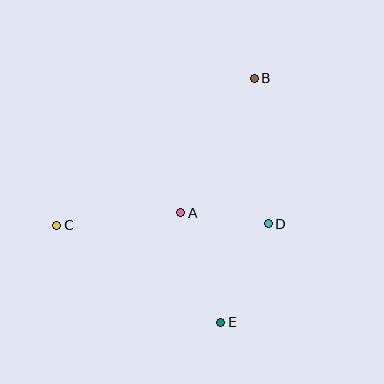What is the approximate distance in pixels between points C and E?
The distance between C and E is approximately 191 pixels.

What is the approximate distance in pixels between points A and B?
The distance between A and B is approximately 153 pixels.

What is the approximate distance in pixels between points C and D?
The distance between C and D is approximately 211 pixels.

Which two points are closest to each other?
Points A and D are closest to each other.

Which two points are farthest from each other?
Points B and E are farthest from each other.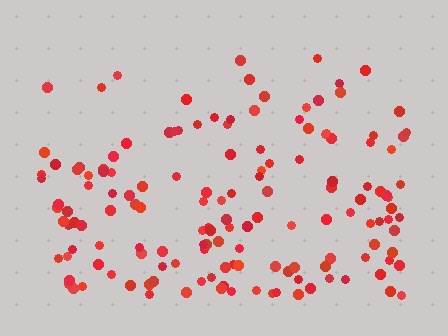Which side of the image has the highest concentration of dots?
The bottom.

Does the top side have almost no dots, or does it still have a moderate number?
Still a moderate number, just noticeably fewer than the bottom.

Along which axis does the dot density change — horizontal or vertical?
Vertical.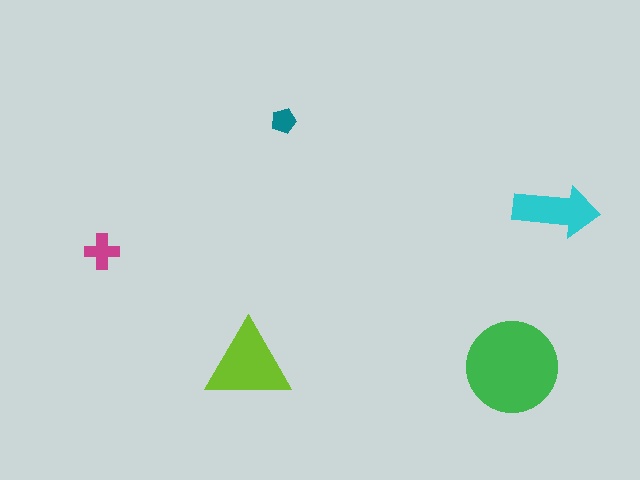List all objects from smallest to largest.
The teal pentagon, the magenta cross, the cyan arrow, the lime triangle, the green circle.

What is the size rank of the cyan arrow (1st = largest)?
3rd.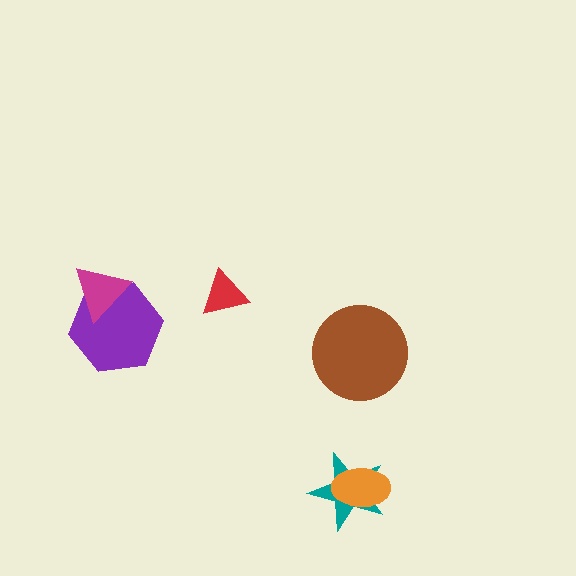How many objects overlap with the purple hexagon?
1 object overlaps with the purple hexagon.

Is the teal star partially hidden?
Yes, it is partially covered by another shape.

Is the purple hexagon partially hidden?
Yes, it is partially covered by another shape.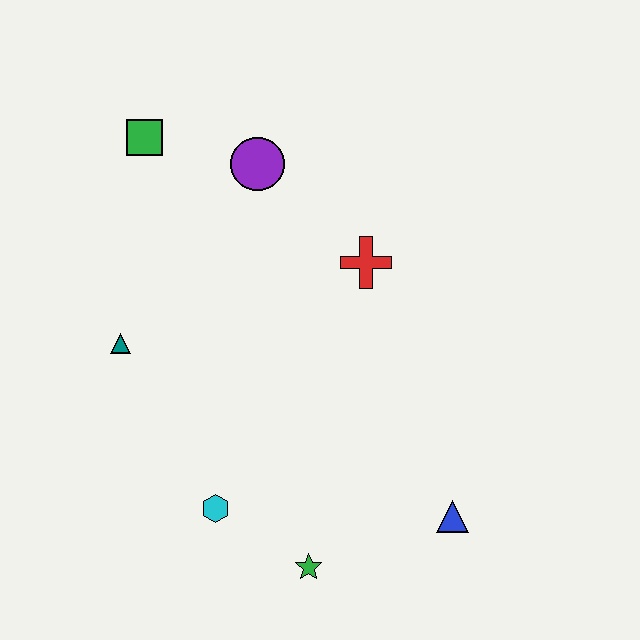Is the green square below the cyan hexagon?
No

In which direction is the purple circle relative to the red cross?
The purple circle is to the left of the red cross.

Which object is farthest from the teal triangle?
The blue triangle is farthest from the teal triangle.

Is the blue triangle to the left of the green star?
No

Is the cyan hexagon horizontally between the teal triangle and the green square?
No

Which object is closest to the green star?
The cyan hexagon is closest to the green star.